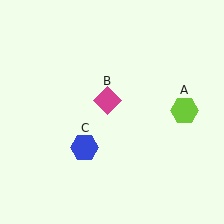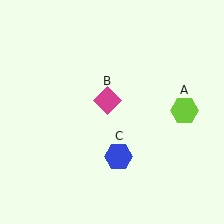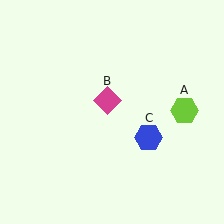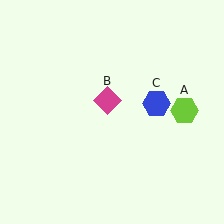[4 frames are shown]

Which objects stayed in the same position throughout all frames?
Lime hexagon (object A) and magenta diamond (object B) remained stationary.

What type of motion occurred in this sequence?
The blue hexagon (object C) rotated counterclockwise around the center of the scene.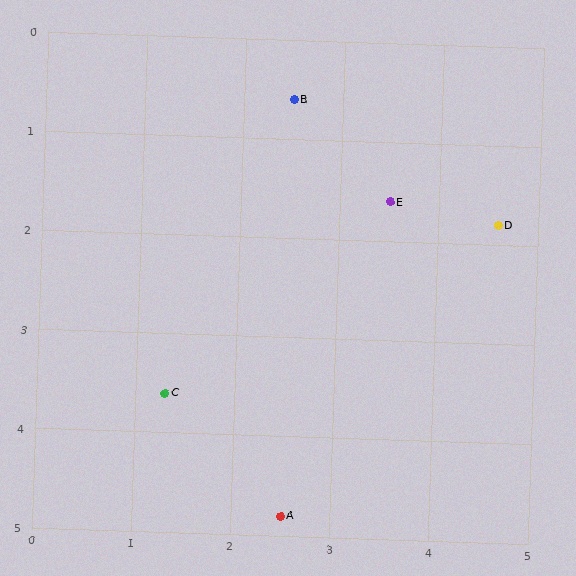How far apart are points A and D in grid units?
Points A and D are about 3.7 grid units apart.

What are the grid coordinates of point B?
Point B is at approximately (2.5, 0.6).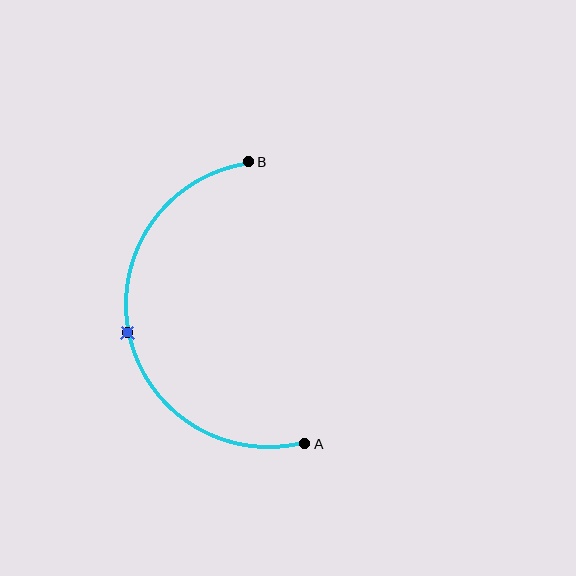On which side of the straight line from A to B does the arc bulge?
The arc bulges to the left of the straight line connecting A and B.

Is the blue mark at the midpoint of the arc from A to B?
Yes. The blue mark lies on the arc at equal arc-length from both A and B — it is the arc midpoint.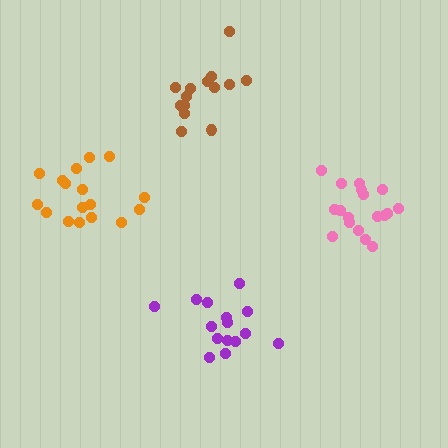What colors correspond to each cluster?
The clusters are colored: purple, pink, brown, orange.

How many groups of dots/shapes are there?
There are 4 groups.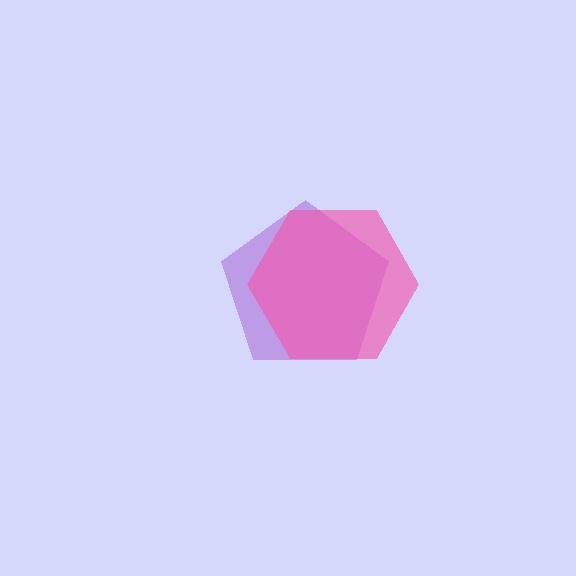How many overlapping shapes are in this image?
There are 2 overlapping shapes in the image.